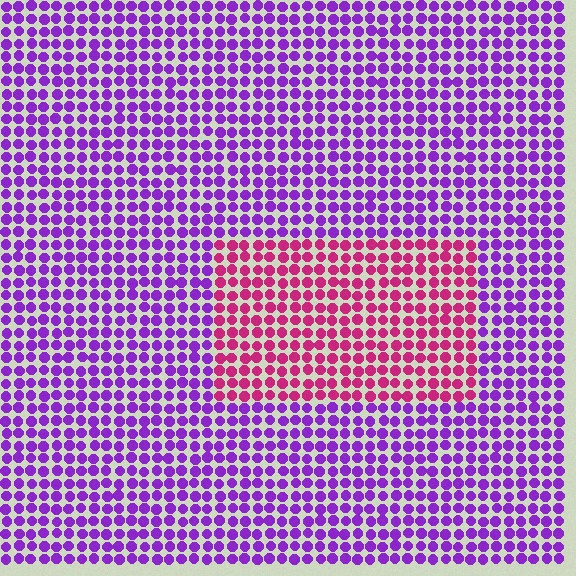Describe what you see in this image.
The image is filled with small purple elements in a uniform arrangement. A rectangle-shaped region is visible where the elements are tinted to a slightly different hue, forming a subtle color boundary.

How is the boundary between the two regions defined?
The boundary is defined purely by a slight shift in hue (about 50 degrees). Spacing, size, and orientation are identical on both sides.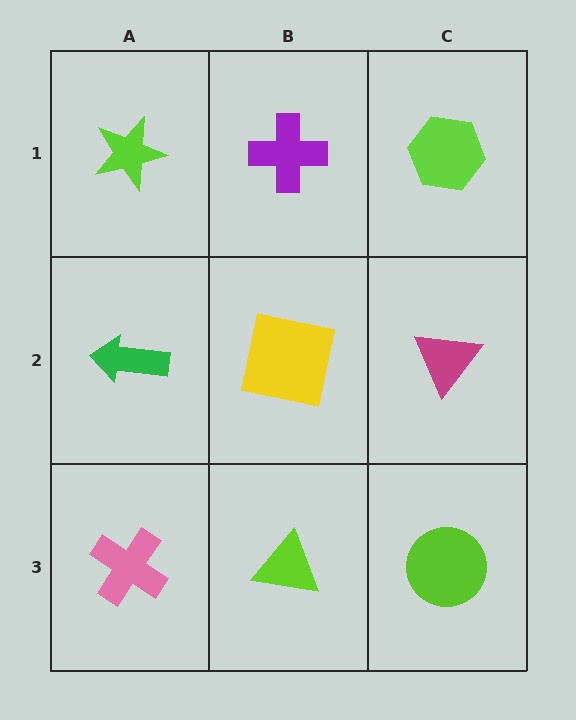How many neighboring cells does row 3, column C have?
2.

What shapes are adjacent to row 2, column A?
A lime star (row 1, column A), a pink cross (row 3, column A), a yellow square (row 2, column B).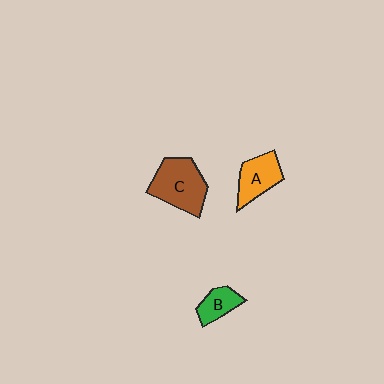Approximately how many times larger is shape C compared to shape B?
Approximately 2.2 times.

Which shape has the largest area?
Shape C (brown).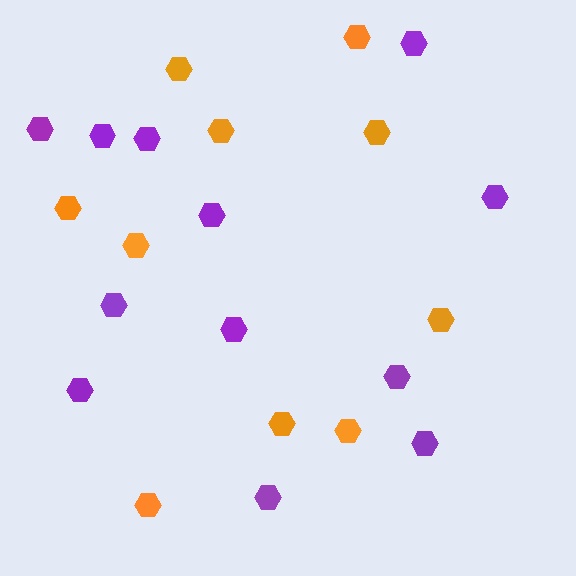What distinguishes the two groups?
There are 2 groups: one group of purple hexagons (12) and one group of orange hexagons (10).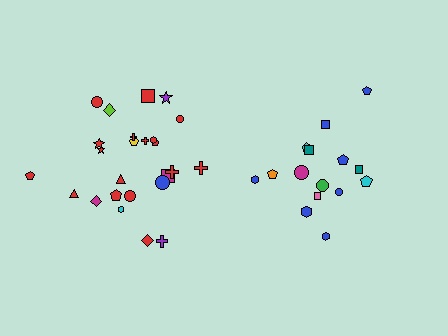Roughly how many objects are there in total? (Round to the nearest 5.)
Roughly 40 objects in total.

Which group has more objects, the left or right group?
The left group.